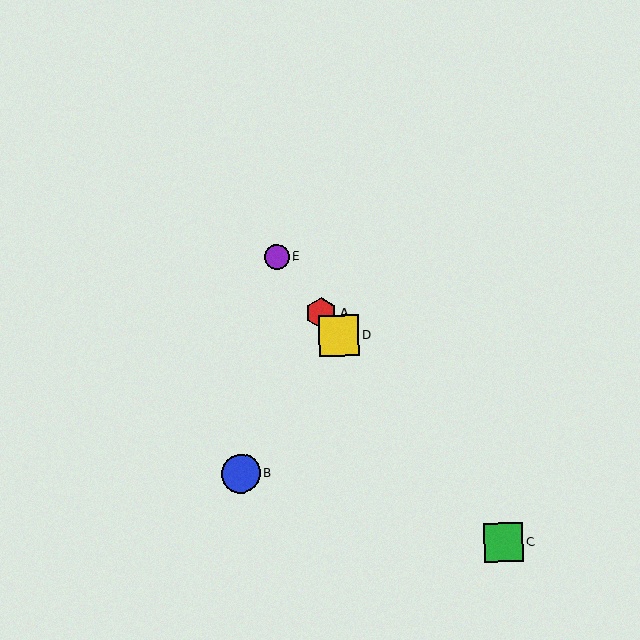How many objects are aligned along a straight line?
4 objects (A, C, D, E) are aligned along a straight line.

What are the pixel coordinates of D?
Object D is at (339, 335).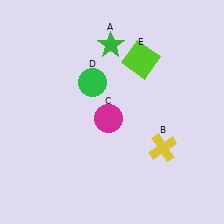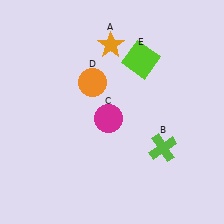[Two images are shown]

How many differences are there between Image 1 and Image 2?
There are 3 differences between the two images.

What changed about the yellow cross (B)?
In Image 1, B is yellow. In Image 2, it changed to lime.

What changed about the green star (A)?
In Image 1, A is green. In Image 2, it changed to orange.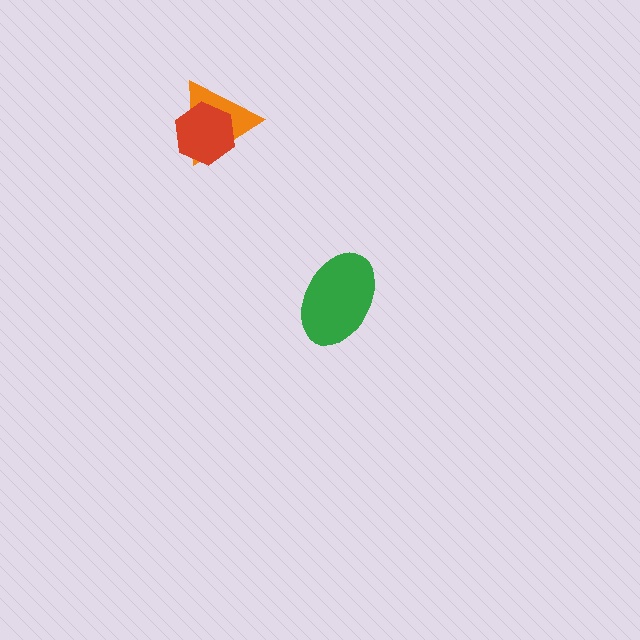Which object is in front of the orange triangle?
The red hexagon is in front of the orange triangle.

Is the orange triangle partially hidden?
Yes, it is partially covered by another shape.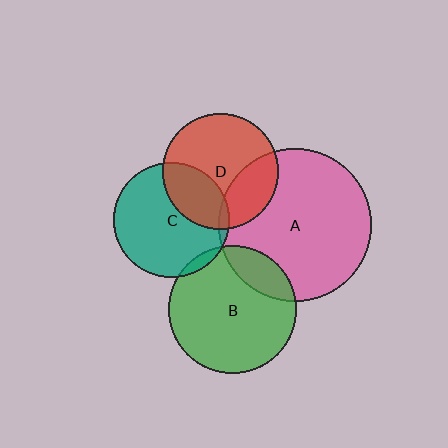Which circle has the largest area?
Circle A (pink).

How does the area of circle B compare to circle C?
Approximately 1.2 times.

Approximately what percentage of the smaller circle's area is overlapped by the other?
Approximately 25%.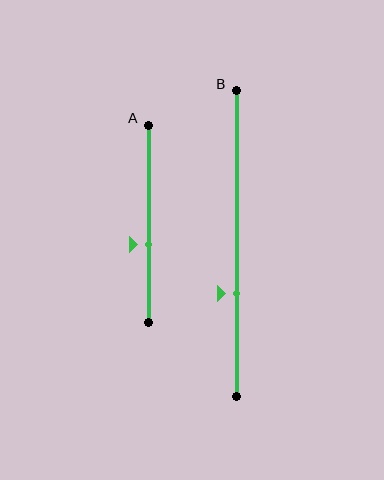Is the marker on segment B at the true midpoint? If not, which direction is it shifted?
No, the marker on segment B is shifted downward by about 16% of the segment length.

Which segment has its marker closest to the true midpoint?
Segment A has its marker closest to the true midpoint.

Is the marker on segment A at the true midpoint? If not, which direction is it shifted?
No, the marker on segment A is shifted downward by about 10% of the segment length.